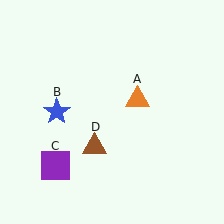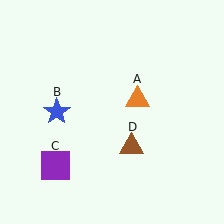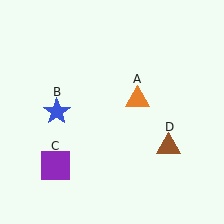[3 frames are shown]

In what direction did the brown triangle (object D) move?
The brown triangle (object D) moved right.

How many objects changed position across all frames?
1 object changed position: brown triangle (object D).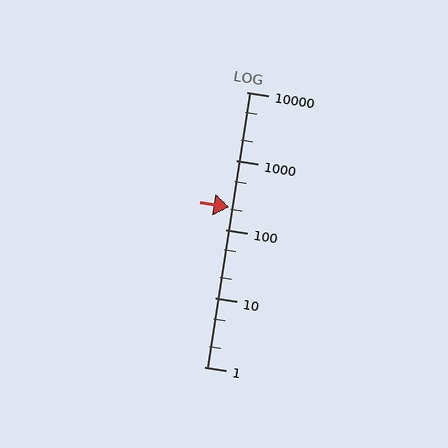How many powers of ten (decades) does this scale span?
The scale spans 4 decades, from 1 to 10000.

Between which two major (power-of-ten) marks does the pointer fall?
The pointer is between 100 and 1000.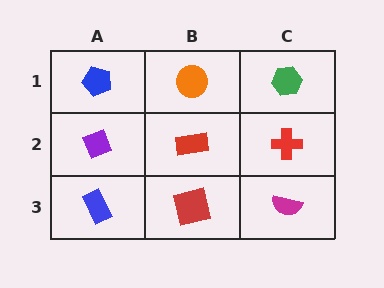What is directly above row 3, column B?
A red rectangle.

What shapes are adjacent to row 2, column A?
A blue pentagon (row 1, column A), a blue rectangle (row 3, column A), a red rectangle (row 2, column B).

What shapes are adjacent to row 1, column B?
A red rectangle (row 2, column B), a blue pentagon (row 1, column A), a green hexagon (row 1, column C).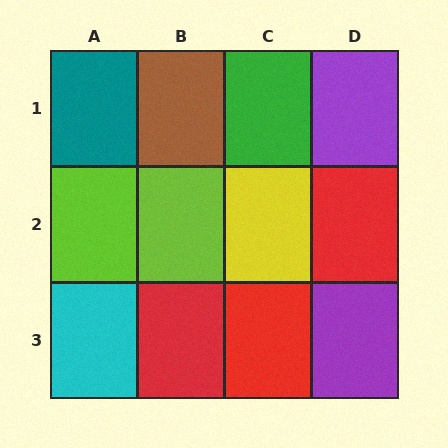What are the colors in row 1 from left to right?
Teal, brown, green, purple.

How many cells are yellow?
1 cell is yellow.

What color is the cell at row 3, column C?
Red.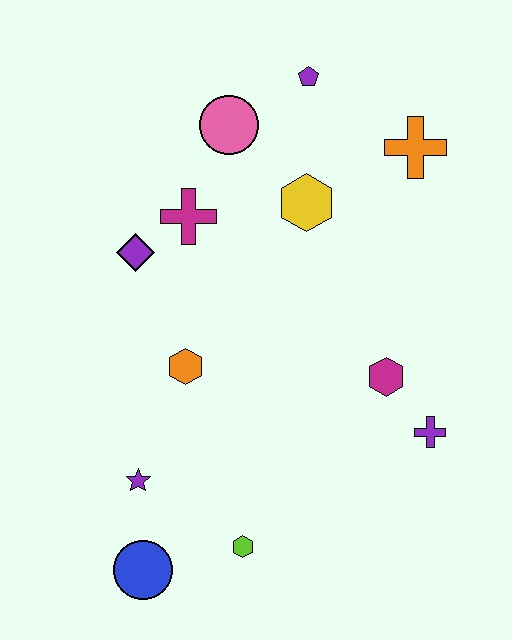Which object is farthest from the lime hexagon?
The purple pentagon is farthest from the lime hexagon.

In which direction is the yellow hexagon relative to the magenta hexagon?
The yellow hexagon is above the magenta hexagon.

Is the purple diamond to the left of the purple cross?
Yes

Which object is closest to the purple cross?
The magenta hexagon is closest to the purple cross.